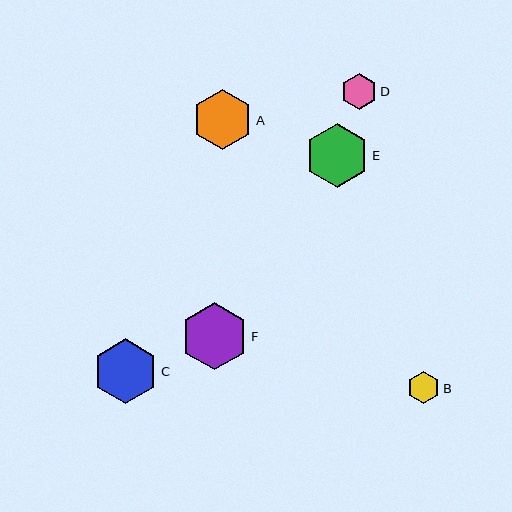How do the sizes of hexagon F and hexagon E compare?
Hexagon F and hexagon E are approximately the same size.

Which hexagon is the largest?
Hexagon F is the largest with a size of approximately 67 pixels.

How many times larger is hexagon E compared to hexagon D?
Hexagon E is approximately 1.8 times the size of hexagon D.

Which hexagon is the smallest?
Hexagon B is the smallest with a size of approximately 32 pixels.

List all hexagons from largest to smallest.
From largest to smallest: F, C, E, A, D, B.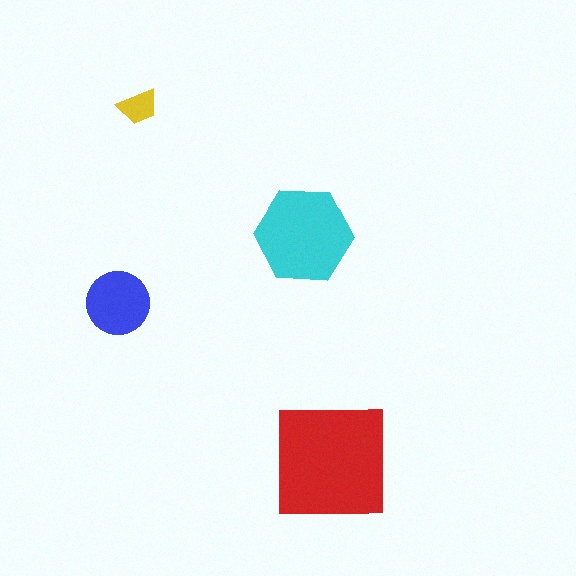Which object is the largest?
The red square.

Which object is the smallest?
The yellow trapezoid.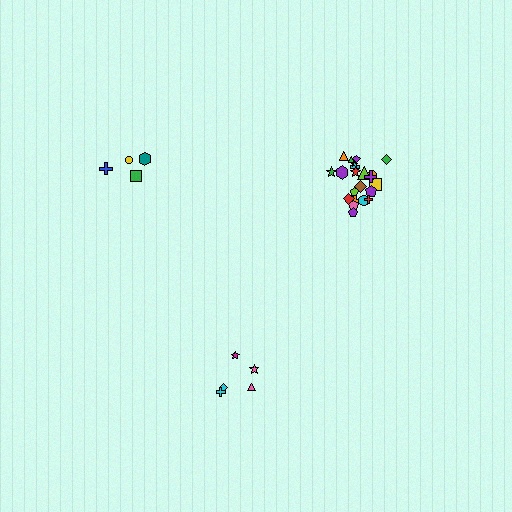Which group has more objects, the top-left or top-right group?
The top-right group.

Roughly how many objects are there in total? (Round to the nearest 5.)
Roughly 30 objects in total.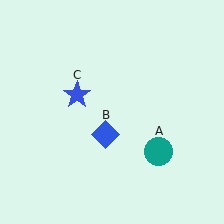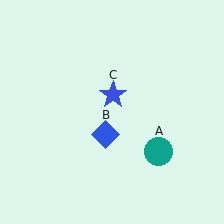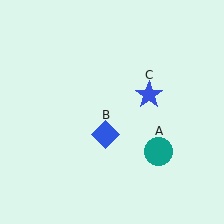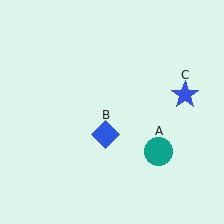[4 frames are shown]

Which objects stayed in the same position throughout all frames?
Teal circle (object A) and blue diamond (object B) remained stationary.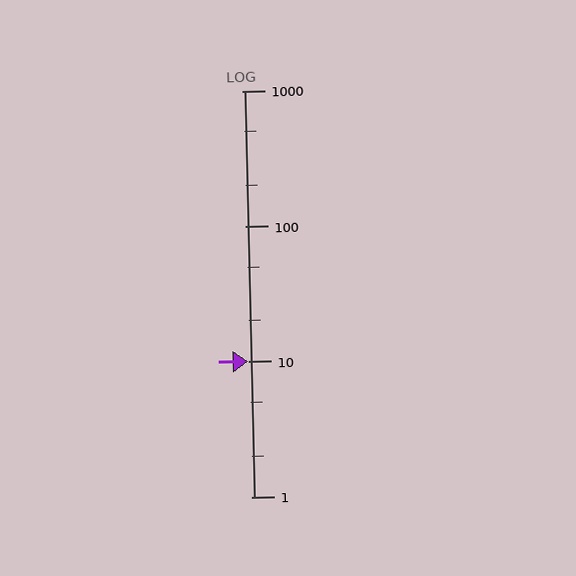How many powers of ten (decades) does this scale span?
The scale spans 3 decades, from 1 to 1000.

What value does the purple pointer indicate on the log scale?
The pointer indicates approximately 10.